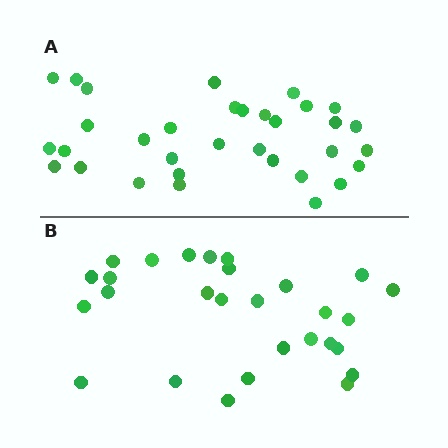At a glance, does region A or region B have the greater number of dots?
Region A (the top region) has more dots.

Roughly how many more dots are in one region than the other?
Region A has about 5 more dots than region B.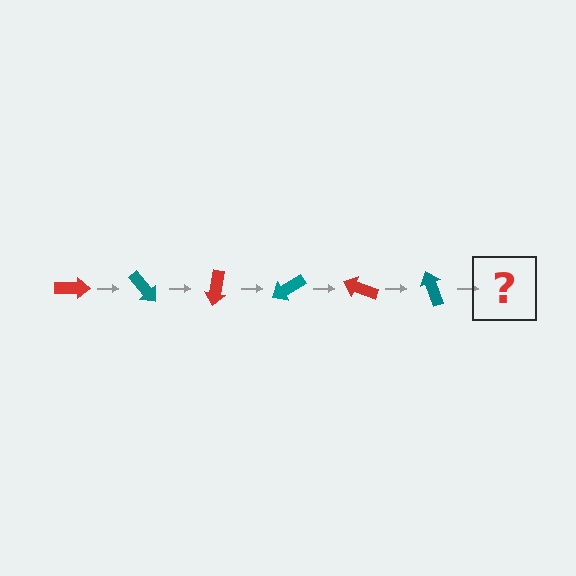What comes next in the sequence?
The next element should be a red arrow, rotated 300 degrees from the start.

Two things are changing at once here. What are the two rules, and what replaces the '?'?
The two rules are that it rotates 50 degrees each step and the color cycles through red and teal. The '?' should be a red arrow, rotated 300 degrees from the start.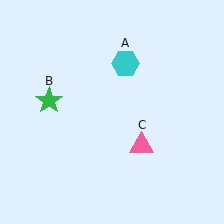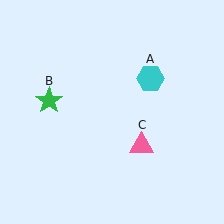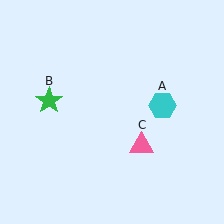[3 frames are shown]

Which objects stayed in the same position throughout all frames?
Green star (object B) and pink triangle (object C) remained stationary.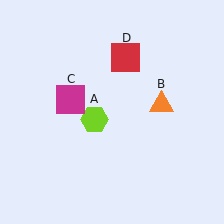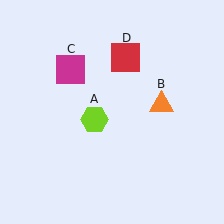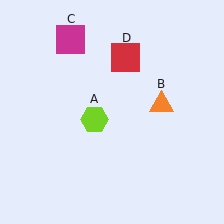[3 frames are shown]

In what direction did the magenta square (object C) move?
The magenta square (object C) moved up.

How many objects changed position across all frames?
1 object changed position: magenta square (object C).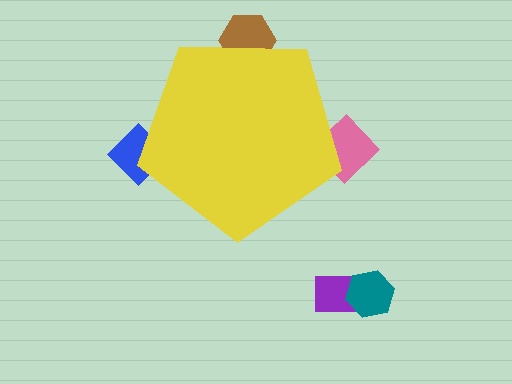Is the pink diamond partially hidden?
Yes, the pink diamond is partially hidden behind the yellow pentagon.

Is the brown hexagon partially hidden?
Yes, the brown hexagon is partially hidden behind the yellow pentagon.